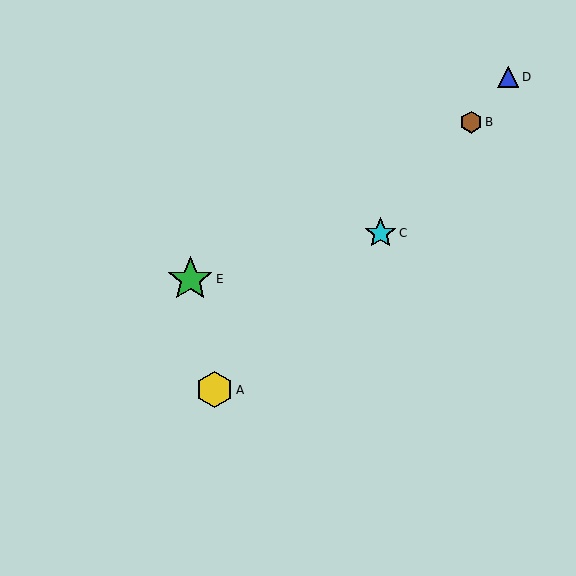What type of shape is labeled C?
Shape C is a cyan star.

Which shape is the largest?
The green star (labeled E) is the largest.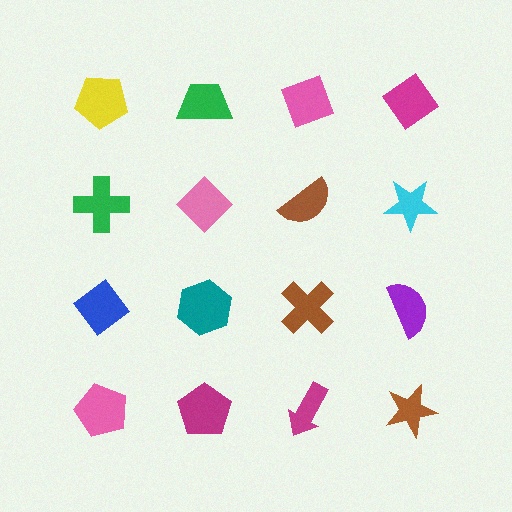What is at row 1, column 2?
A green trapezoid.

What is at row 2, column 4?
A cyan star.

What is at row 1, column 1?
A yellow pentagon.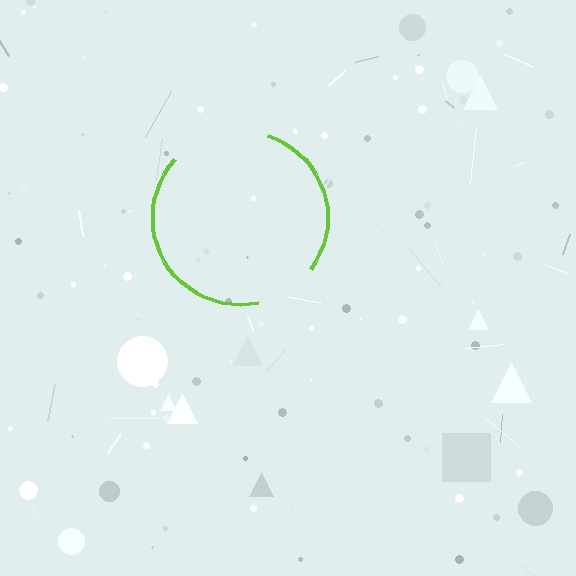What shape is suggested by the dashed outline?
The dashed outline suggests a circle.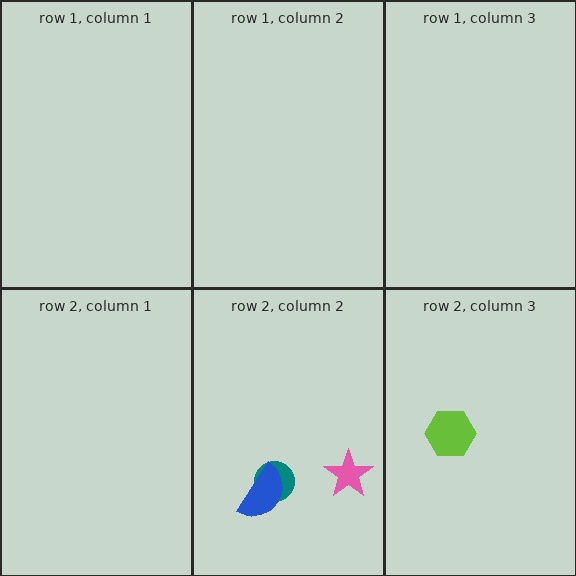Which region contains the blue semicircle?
The row 2, column 2 region.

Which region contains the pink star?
The row 2, column 2 region.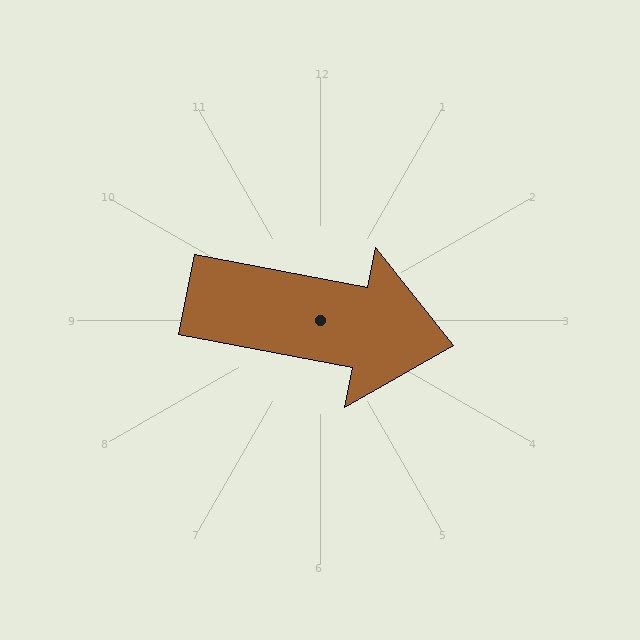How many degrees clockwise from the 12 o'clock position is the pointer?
Approximately 101 degrees.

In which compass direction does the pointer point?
East.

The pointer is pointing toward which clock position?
Roughly 3 o'clock.